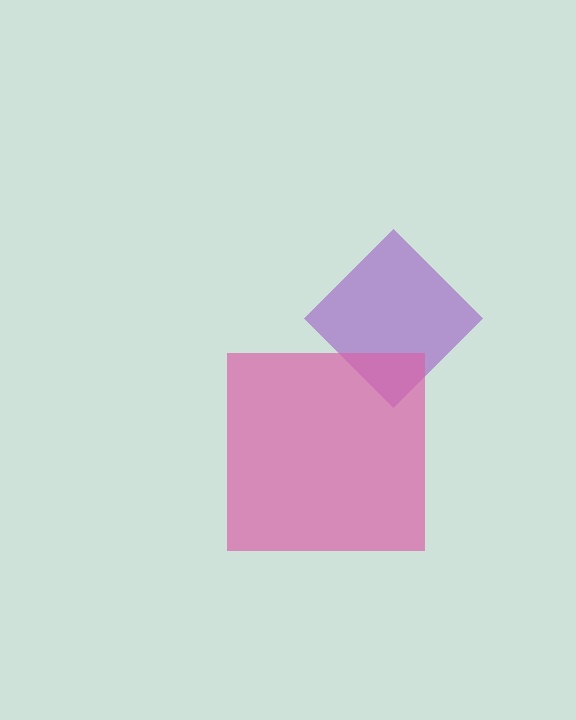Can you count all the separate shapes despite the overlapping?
Yes, there are 2 separate shapes.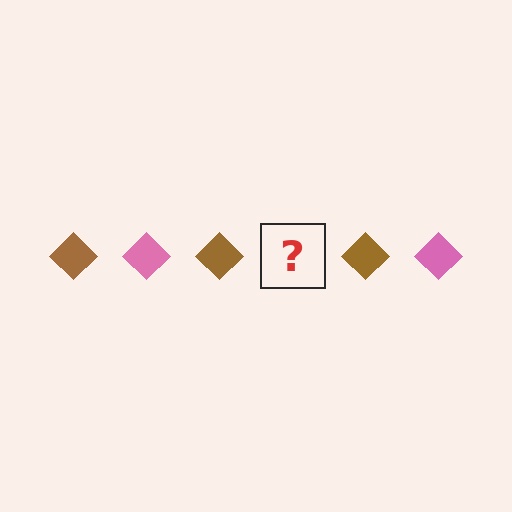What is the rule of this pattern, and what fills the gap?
The rule is that the pattern cycles through brown, pink diamonds. The gap should be filled with a pink diamond.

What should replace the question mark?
The question mark should be replaced with a pink diamond.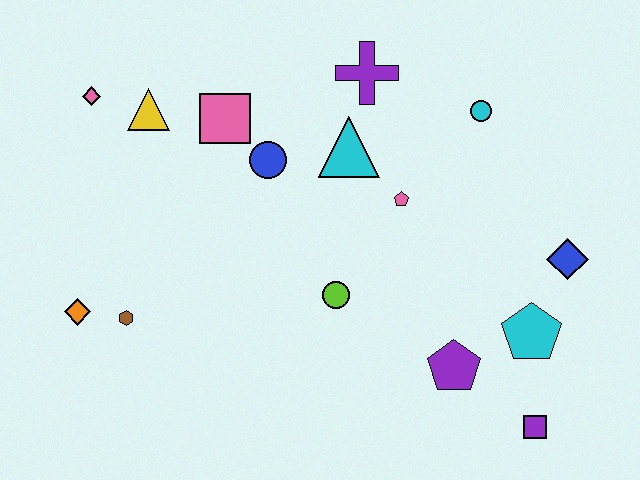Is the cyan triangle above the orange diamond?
Yes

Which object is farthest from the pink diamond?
The purple square is farthest from the pink diamond.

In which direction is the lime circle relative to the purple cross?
The lime circle is below the purple cross.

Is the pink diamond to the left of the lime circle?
Yes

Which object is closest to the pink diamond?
The yellow triangle is closest to the pink diamond.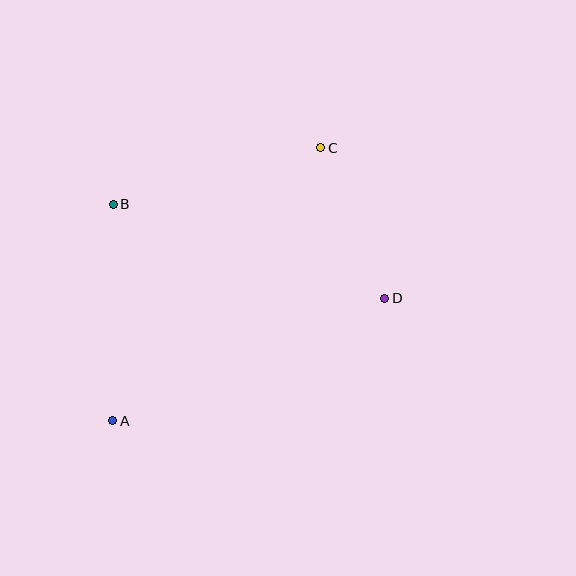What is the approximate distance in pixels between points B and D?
The distance between B and D is approximately 287 pixels.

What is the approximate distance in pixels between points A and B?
The distance between A and B is approximately 217 pixels.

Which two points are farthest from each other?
Points A and C are farthest from each other.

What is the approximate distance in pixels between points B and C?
The distance between B and C is approximately 215 pixels.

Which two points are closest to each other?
Points C and D are closest to each other.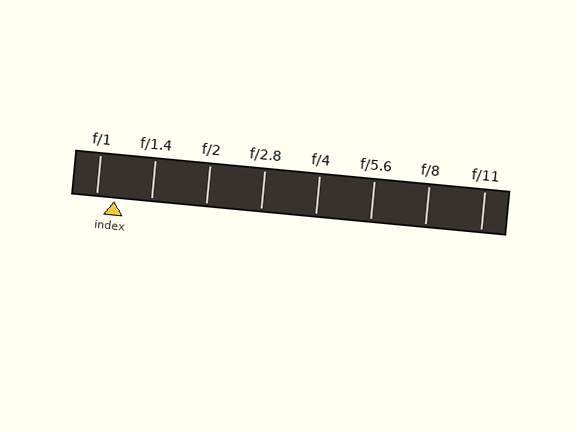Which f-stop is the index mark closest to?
The index mark is closest to f/1.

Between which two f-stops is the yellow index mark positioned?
The index mark is between f/1 and f/1.4.